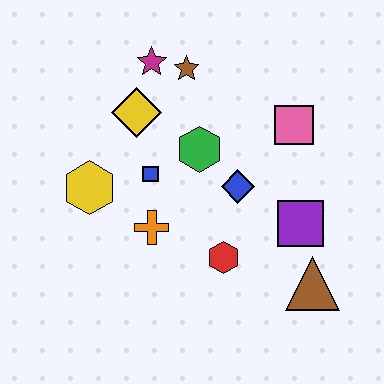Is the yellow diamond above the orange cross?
Yes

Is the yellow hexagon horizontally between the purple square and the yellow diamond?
No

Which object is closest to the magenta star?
The brown star is closest to the magenta star.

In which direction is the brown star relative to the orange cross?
The brown star is above the orange cross.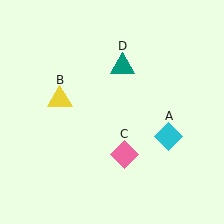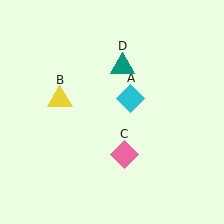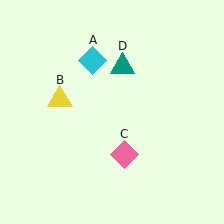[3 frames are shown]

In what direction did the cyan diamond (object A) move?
The cyan diamond (object A) moved up and to the left.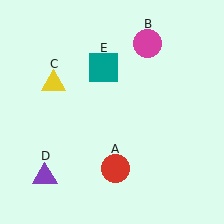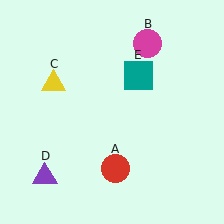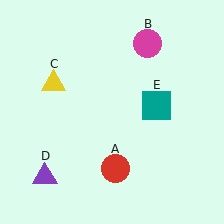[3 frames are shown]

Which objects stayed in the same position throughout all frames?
Red circle (object A) and magenta circle (object B) and yellow triangle (object C) and purple triangle (object D) remained stationary.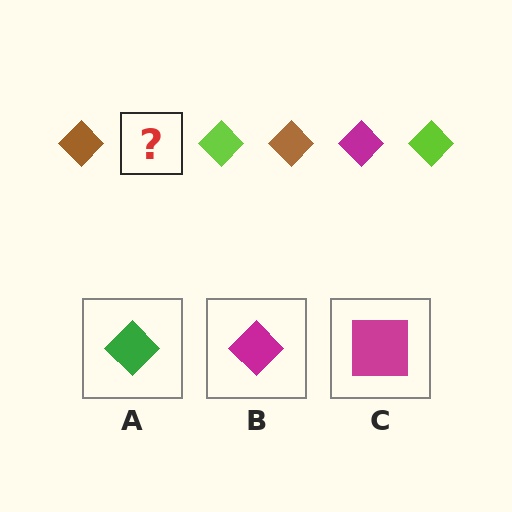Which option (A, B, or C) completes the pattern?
B.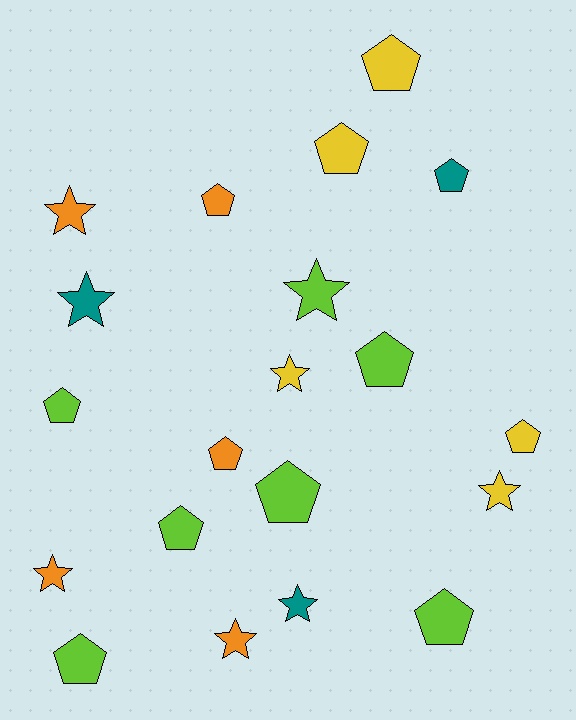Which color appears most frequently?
Lime, with 7 objects.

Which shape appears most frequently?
Pentagon, with 12 objects.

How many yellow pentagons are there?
There are 3 yellow pentagons.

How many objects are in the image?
There are 20 objects.